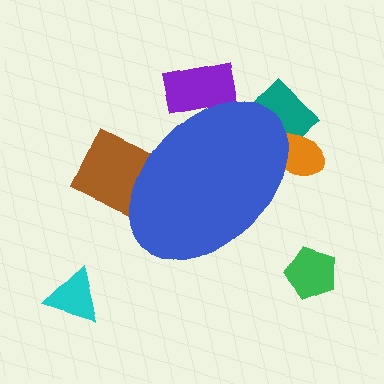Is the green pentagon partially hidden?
No, the green pentagon is fully visible.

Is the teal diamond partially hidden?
Yes, the teal diamond is partially hidden behind the blue ellipse.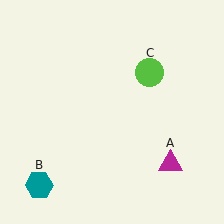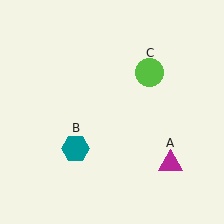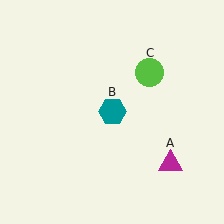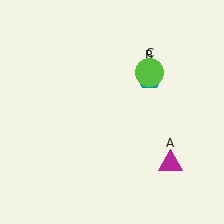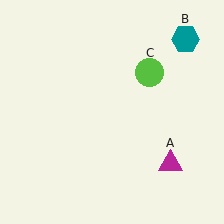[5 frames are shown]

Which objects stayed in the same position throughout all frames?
Magenta triangle (object A) and lime circle (object C) remained stationary.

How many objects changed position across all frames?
1 object changed position: teal hexagon (object B).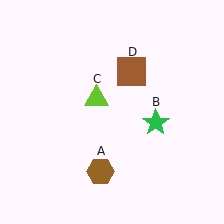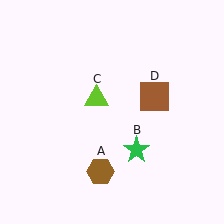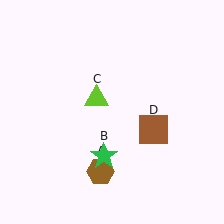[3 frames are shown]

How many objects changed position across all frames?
2 objects changed position: green star (object B), brown square (object D).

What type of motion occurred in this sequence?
The green star (object B), brown square (object D) rotated clockwise around the center of the scene.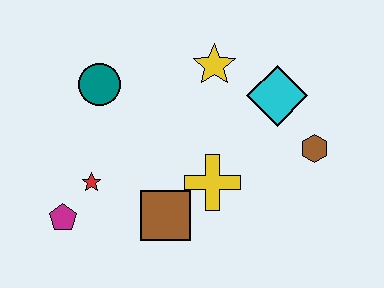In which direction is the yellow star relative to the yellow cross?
The yellow star is above the yellow cross.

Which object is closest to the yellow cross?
The brown square is closest to the yellow cross.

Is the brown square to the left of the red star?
No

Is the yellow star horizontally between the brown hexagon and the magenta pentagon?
Yes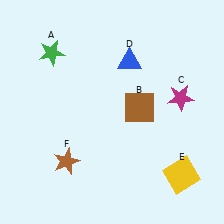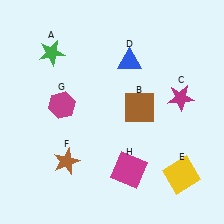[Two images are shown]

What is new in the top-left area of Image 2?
A magenta hexagon (G) was added in the top-left area of Image 2.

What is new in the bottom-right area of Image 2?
A magenta square (H) was added in the bottom-right area of Image 2.